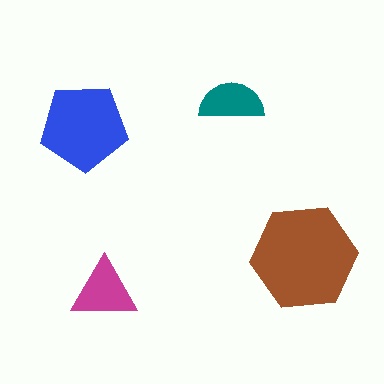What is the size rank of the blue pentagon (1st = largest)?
2nd.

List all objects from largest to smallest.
The brown hexagon, the blue pentagon, the magenta triangle, the teal semicircle.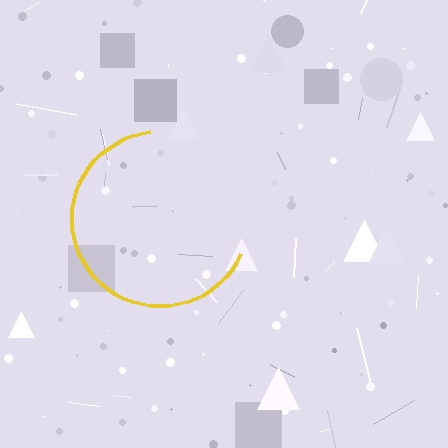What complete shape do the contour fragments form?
The contour fragments form a circle.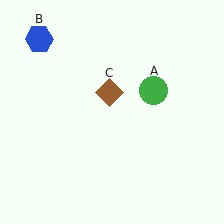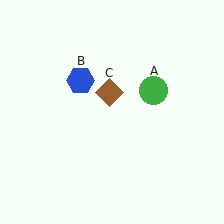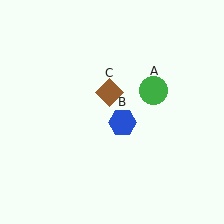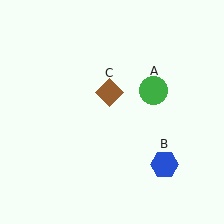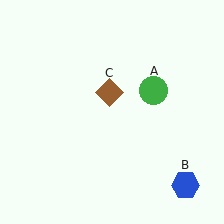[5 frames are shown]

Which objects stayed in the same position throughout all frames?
Green circle (object A) and brown diamond (object C) remained stationary.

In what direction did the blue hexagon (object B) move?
The blue hexagon (object B) moved down and to the right.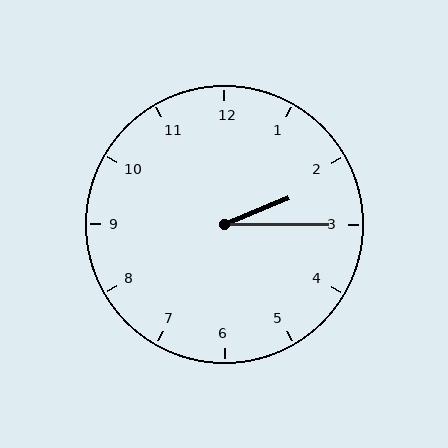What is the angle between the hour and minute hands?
Approximately 22 degrees.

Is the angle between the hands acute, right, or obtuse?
It is acute.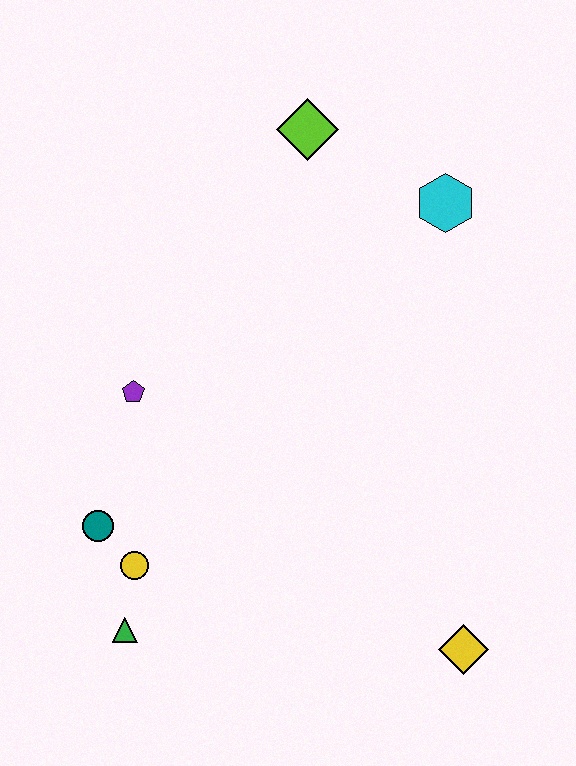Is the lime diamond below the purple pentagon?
No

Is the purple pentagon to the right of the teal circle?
Yes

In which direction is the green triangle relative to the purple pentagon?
The green triangle is below the purple pentagon.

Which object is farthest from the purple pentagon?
The yellow diamond is farthest from the purple pentagon.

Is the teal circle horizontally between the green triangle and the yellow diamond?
No